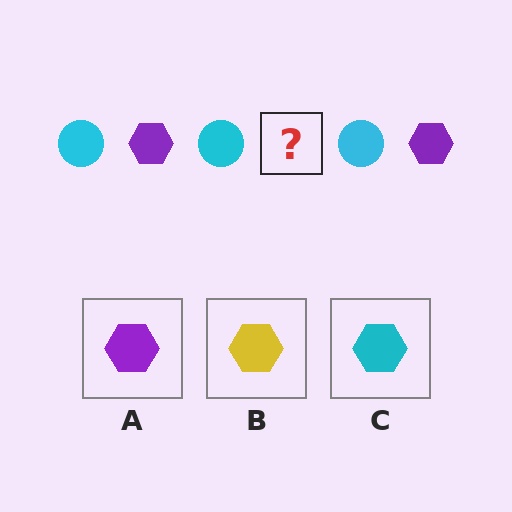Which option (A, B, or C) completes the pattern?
A.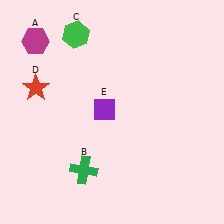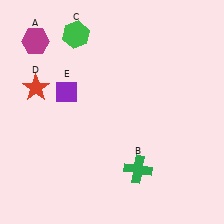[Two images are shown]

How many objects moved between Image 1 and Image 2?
2 objects moved between the two images.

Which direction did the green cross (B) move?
The green cross (B) moved right.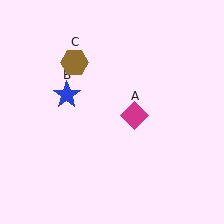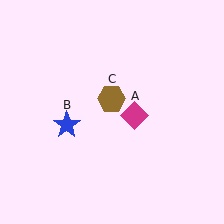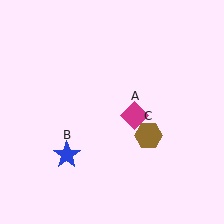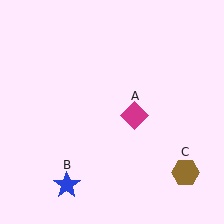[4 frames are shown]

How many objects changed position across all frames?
2 objects changed position: blue star (object B), brown hexagon (object C).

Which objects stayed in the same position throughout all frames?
Magenta diamond (object A) remained stationary.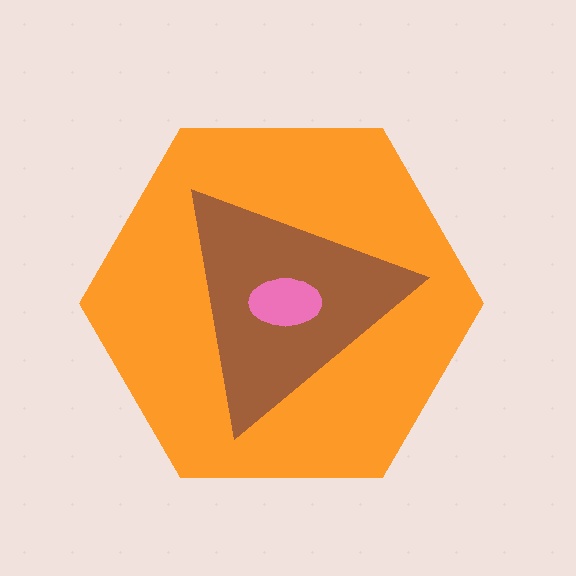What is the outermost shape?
The orange hexagon.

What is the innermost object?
The pink ellipse.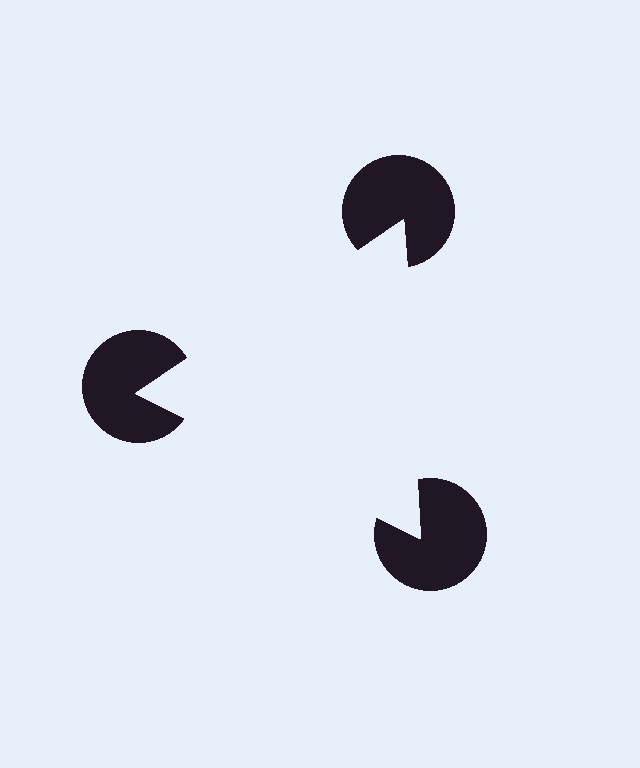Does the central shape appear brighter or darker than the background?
It typically appears slightly brighter than the background, even though no actual brightness change is drawn.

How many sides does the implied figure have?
3 sides.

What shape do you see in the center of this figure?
An illusory triangle — its edges are inferred from the aligned wedge cuts in the pac-man discs, not physically drawn.